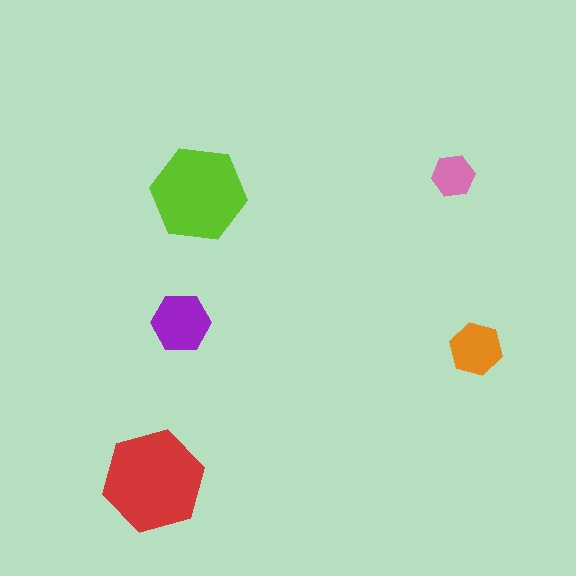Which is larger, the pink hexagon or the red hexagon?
The red one.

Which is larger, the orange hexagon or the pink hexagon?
The orange one.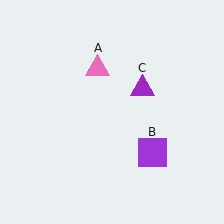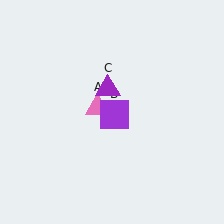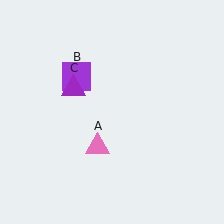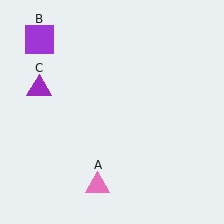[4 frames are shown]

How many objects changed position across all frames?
3 objects changed position: pink triangle (object A), purple square (object B), purple triangle (object C).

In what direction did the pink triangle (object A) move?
The pink triangle (object A) moved down.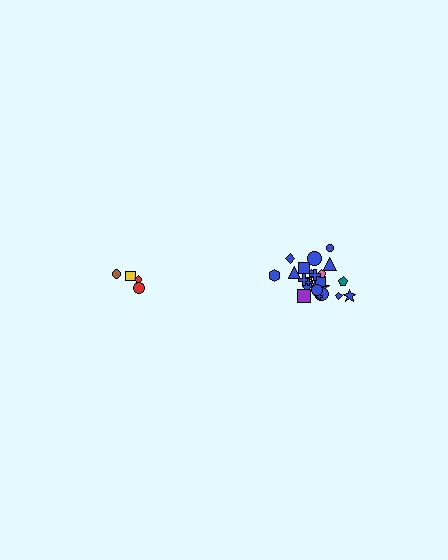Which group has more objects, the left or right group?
The right group.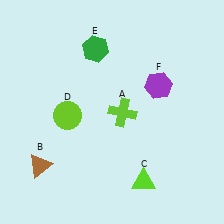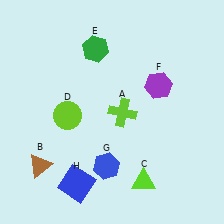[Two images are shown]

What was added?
A blue hexagon (G), a blue square (H) were added in Image 2.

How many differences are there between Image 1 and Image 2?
There are 2 differences between the two images.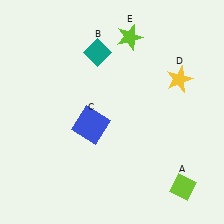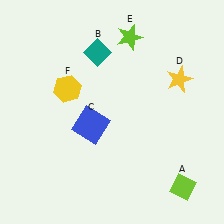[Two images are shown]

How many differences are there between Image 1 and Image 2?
There is 1 difference between the two images.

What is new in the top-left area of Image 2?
A yellow hexagon (F) was added in the top-left area of Image 2.